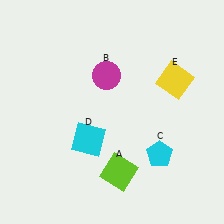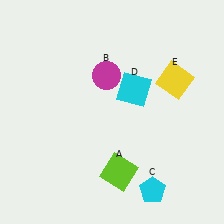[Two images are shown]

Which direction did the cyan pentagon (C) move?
The cyan pentagon (C) moved down.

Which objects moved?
The objects that moved are: the cyan pentagon (C), the cyan square (D).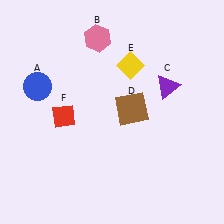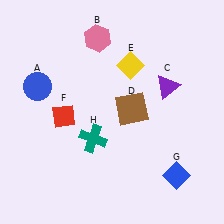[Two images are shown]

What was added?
A blue diamond (G), a teal cross (H) were added in Image 2.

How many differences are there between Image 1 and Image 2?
There are 2 differences between the two images.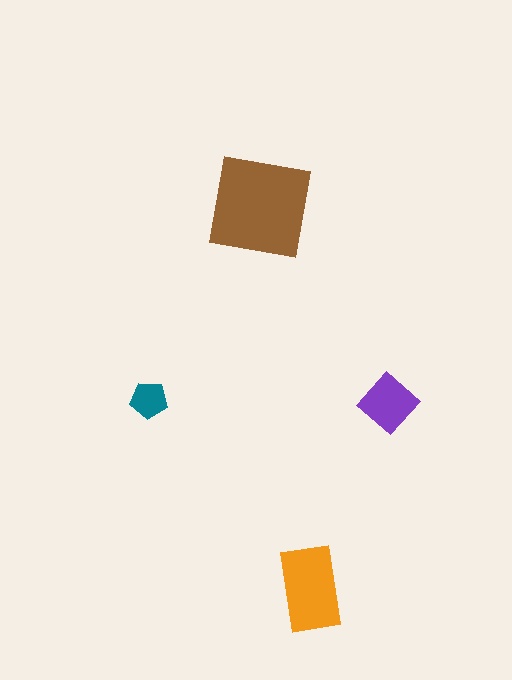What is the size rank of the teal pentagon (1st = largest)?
4th.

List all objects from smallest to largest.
The teal pentagon, the purple diamond, the orange rectangle, the brown square.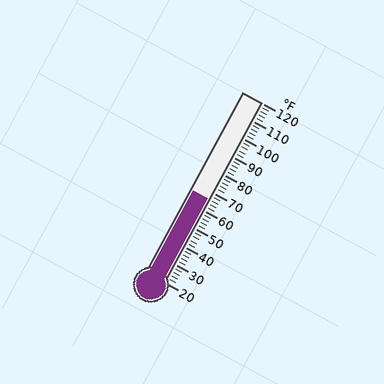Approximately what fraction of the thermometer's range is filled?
The thermometer is filled to approximately 45% of its range.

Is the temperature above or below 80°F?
The temperature is below 80°F.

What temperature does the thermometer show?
The thermometer shows approximately 66°F.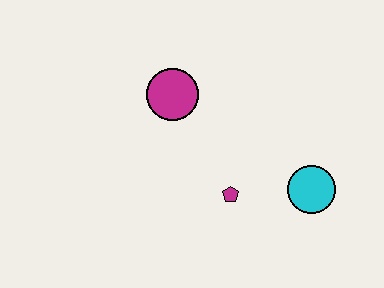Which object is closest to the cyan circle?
The magenta pentagon is closest to the cyan circle.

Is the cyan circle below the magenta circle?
Yes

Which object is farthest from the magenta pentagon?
The magenta circle is farthest from the magenta pentagon.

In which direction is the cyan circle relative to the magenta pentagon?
The cyan circle is to the right of the magenta pentagon.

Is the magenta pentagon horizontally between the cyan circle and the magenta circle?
Yes